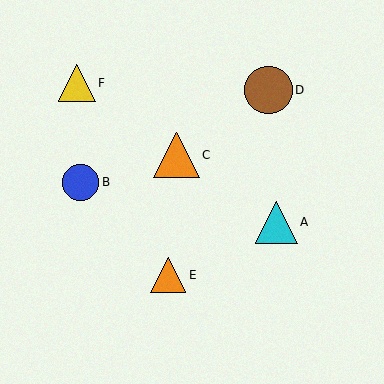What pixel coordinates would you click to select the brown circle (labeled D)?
Click at (268, 90) to select the brown circle D.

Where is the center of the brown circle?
The center of the brown circle is at (268, 90).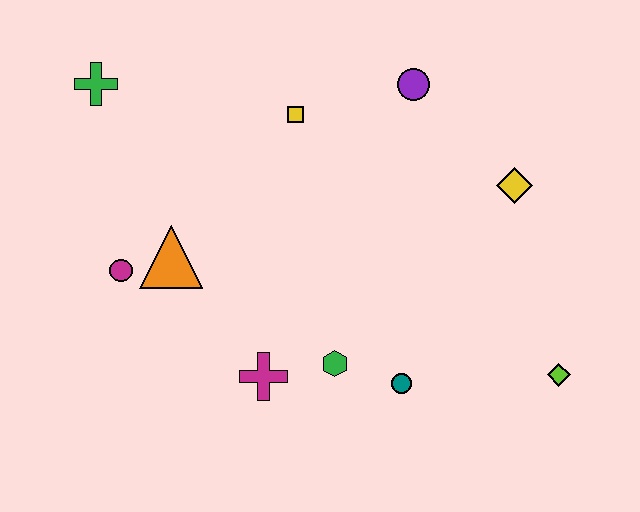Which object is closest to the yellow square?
The purple circle is closest to the yellow square.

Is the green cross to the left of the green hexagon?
Yes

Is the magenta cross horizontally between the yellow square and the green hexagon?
No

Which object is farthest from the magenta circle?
The lime diamond is farthest from the magenta circle.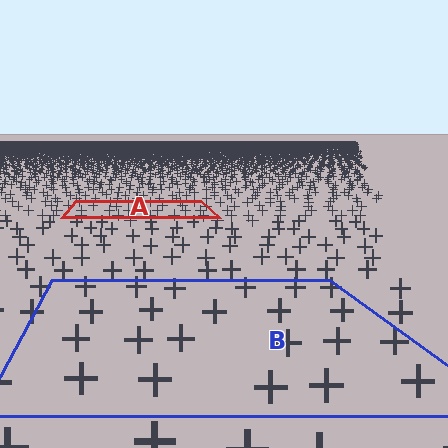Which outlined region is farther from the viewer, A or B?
Region A is farther from the viewer — the texture elements inside it appear smaller and more densely packed.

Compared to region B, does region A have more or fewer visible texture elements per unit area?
Region A has more texture elements per unit area — they are packed more densely because it is farther away.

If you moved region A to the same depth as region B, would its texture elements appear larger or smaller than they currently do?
They would appear larger. At a closer depth, the same texture elements are projected at a bigger on-screen size.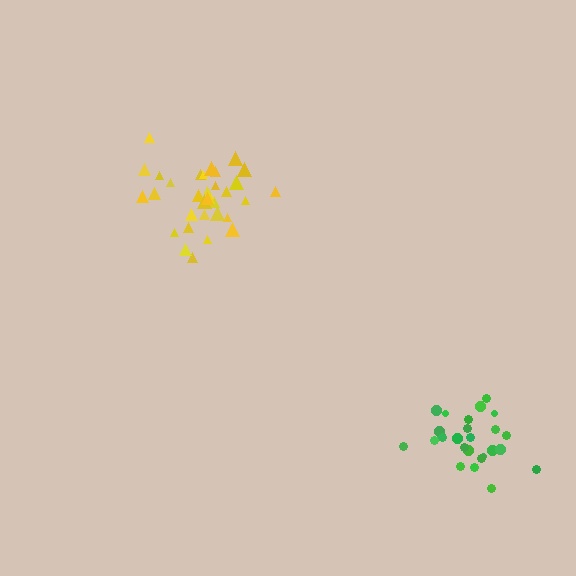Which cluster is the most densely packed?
Green.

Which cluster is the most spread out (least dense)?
Yellow.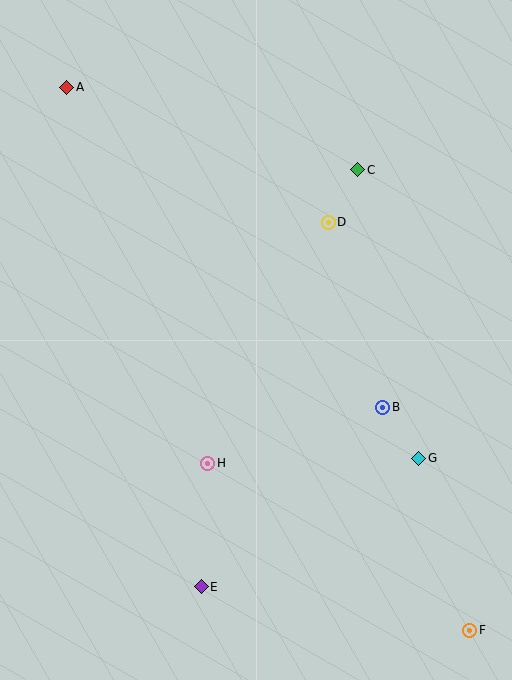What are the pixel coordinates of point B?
Point B is at (383, 407).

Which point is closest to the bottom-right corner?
Point F is closest to the bottom-right corner.